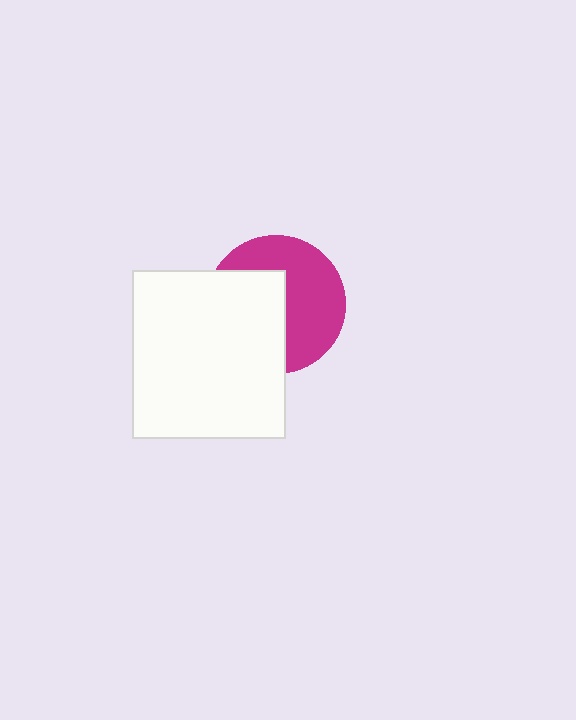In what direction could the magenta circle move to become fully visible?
The magenta circle could move right. That would shift it out from behind the white rectangle entirely.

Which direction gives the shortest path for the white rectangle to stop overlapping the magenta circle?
Moving left gives the shortest separation.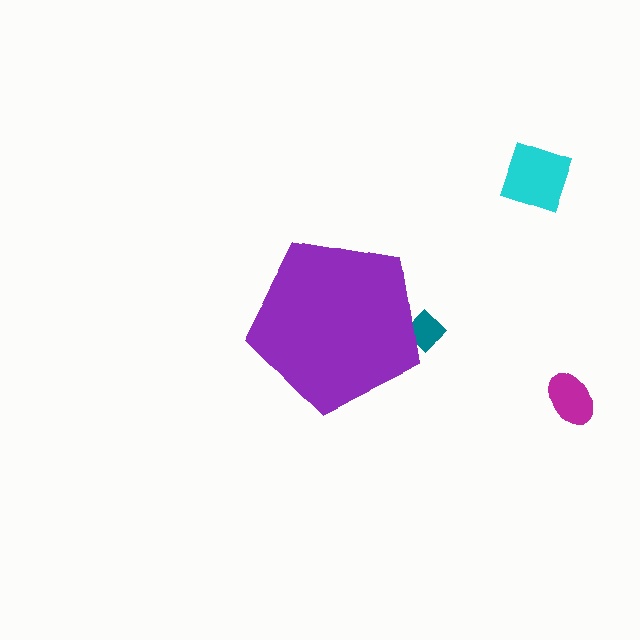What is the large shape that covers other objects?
A purple pentagon.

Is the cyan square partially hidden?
No, the cyan square is fully visible.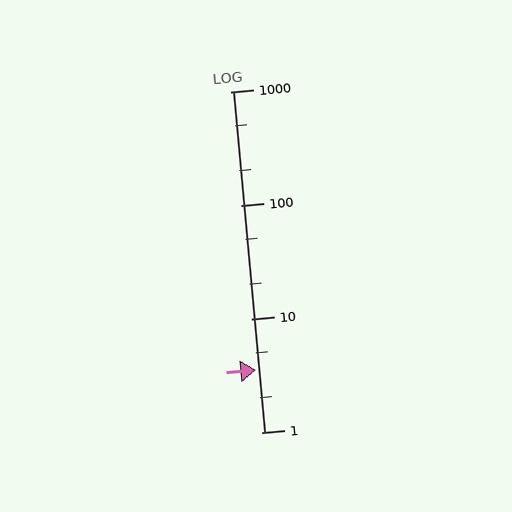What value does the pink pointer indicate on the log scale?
The pointer indicates approximately 3.5.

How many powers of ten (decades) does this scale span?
The scale spans 3 decades, from 1 to 1000.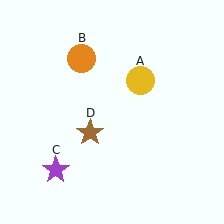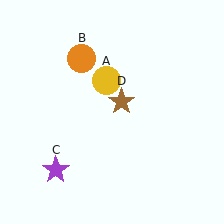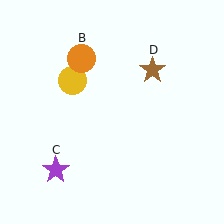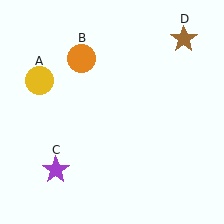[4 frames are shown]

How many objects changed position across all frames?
2 objects changed position: yellow circle (object A), brown star (object D).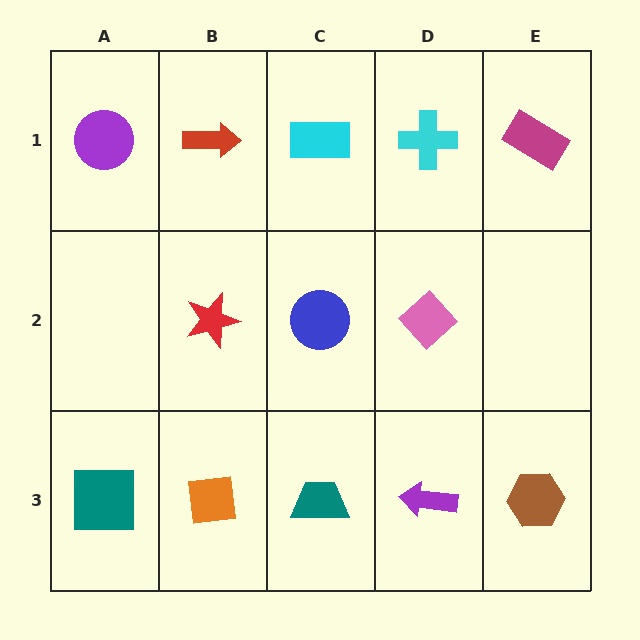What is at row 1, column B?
A red arrow.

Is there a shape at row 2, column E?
No, that cell is empty.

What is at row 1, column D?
A cyan cross.